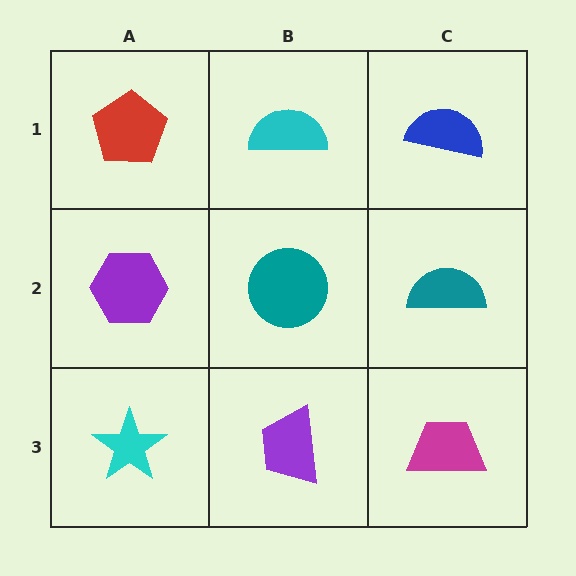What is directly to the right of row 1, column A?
A cyan semicircle.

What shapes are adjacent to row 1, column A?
A purple hexagon (row 2, column A), a cyan semicircle (row 1, column B).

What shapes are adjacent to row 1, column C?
A teal semicircle (row 2, column C), a cyan semicircle (row 1, column B).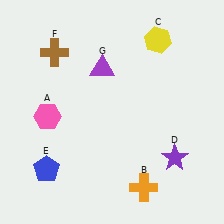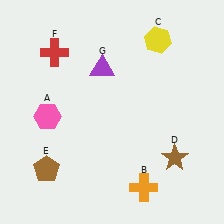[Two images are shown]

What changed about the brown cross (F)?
In Image 1, F is brown. In Image 2, it changed to red.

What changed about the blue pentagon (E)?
In Image 1, E is blue. In Image 2, it changed to brown.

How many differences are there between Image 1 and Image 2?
There are 3 differences between the two images.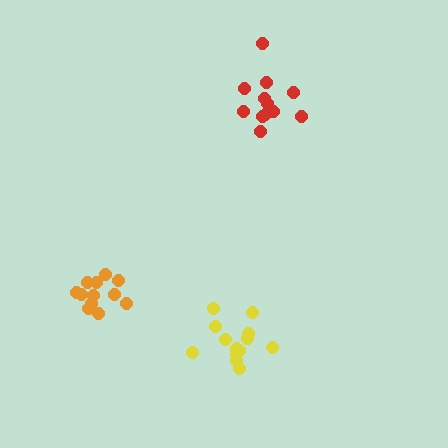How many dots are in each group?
Group 1: 13 dots, Group 2: 12 dots, Group 3: 12 dots (37 total).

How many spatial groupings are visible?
There are 3 spatial groupings.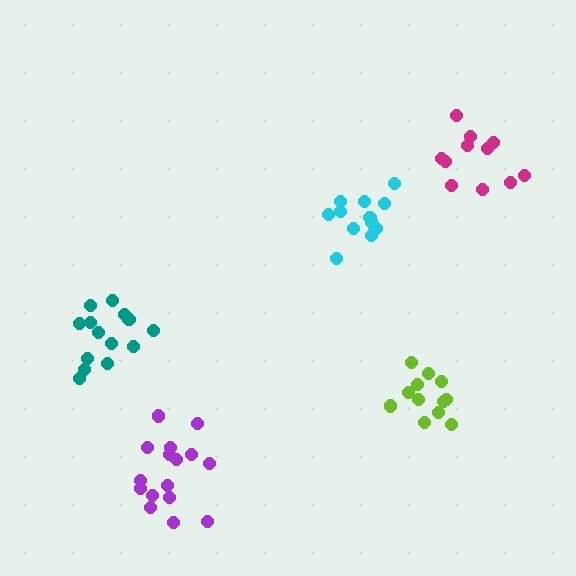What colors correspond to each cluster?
The clusters are colored: magenta, teal, cyan, lime, purple.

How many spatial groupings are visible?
There are 5 spatial groupings.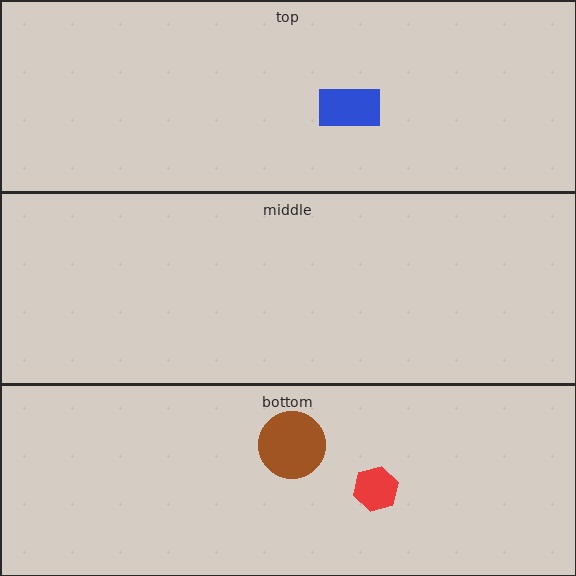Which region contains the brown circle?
The bottom region.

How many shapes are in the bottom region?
2.